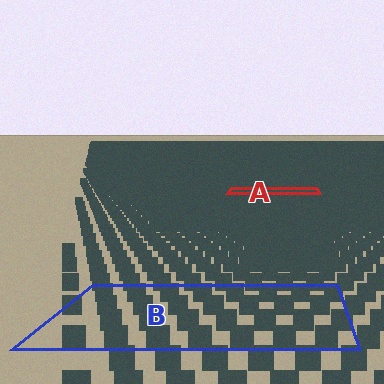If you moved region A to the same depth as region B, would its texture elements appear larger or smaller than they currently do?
They would appear larger. At a closer depth, the same texture elements are projected at a bigger on-screen size.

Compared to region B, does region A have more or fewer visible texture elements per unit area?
Region A has more texture elements per unit area — they are packed more densely because it is farther away.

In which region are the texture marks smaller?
The texture marks are smaller in region A, because it is farther away.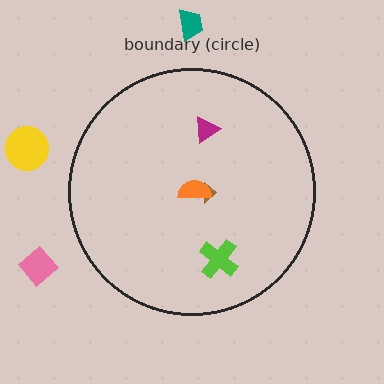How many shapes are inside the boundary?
4 inside, 3 outside.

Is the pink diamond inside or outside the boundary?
Outside.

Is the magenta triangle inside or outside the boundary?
Inside.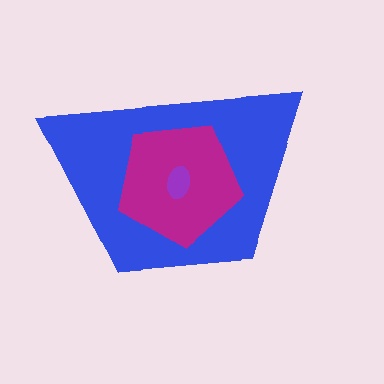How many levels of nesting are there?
3.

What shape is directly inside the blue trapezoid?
The magenta pentagon.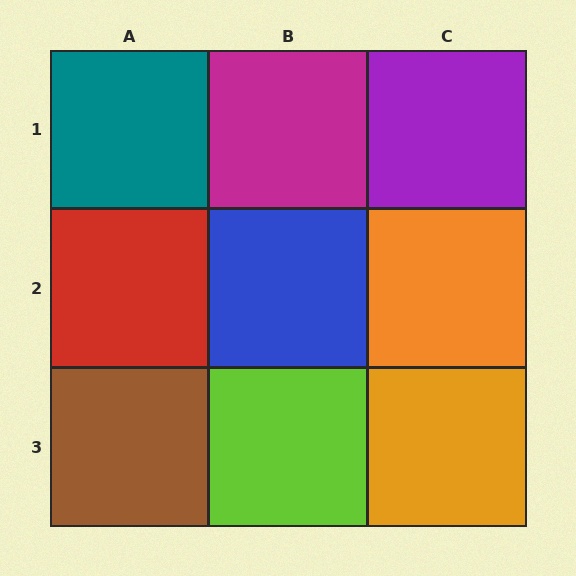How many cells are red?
1 cell is red.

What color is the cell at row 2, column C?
Orange.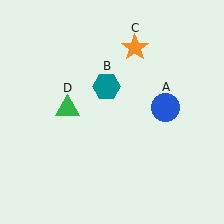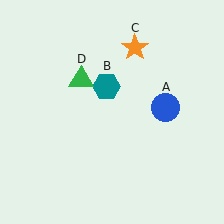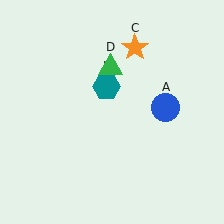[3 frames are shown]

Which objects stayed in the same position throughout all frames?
Blue circle (object A) and teal hexagon (object B) and orange star (object C) remained stationary.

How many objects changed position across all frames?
1 object changed position: green triangle (object D).